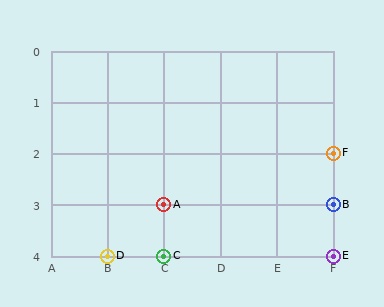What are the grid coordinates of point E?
Point E is at grid coordinates (F, 4).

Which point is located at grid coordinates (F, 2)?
Point F is at (F, 2).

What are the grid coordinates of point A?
Point A is at grid coordinates (C, 3).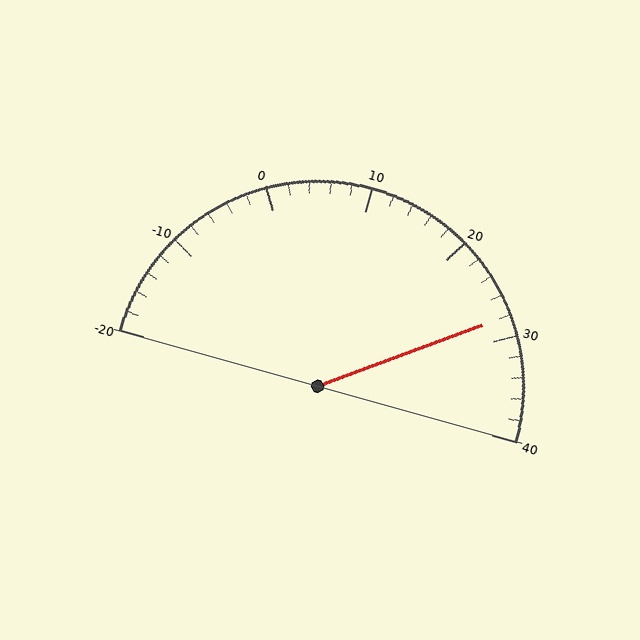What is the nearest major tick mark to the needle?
The nearest major tick mark is 30.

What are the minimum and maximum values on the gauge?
The gauge ranges from -20 to 40.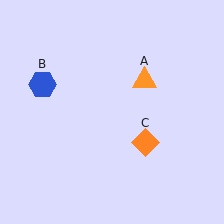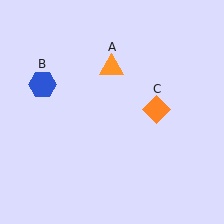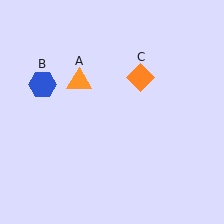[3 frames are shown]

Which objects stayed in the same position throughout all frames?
Blue hexagon (object B) remained stationary.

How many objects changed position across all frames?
2 objects changed position: orange triangle (object A), orange diamond (object C).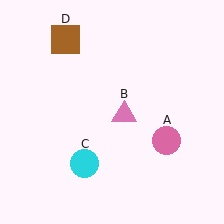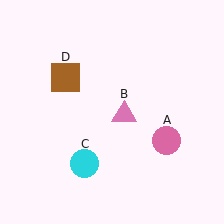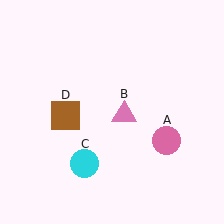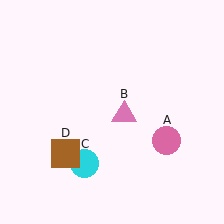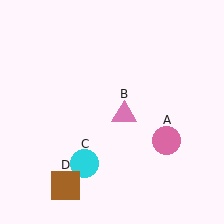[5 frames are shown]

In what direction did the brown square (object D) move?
The brown square (object D) moved down.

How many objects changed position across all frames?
1 object changed position: brown square (object D).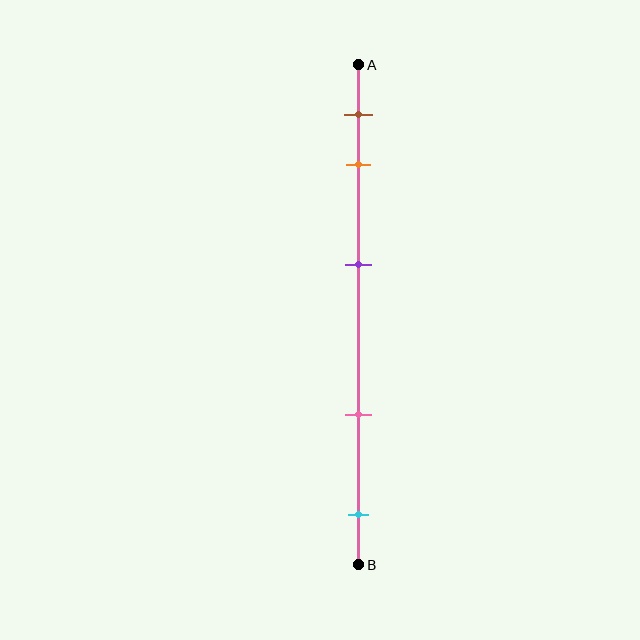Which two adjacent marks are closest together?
The brown and orange marks are the closest adjacent pair.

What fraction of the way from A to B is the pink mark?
The pink mark is approximately 70% (0.7) of the way from A to B.